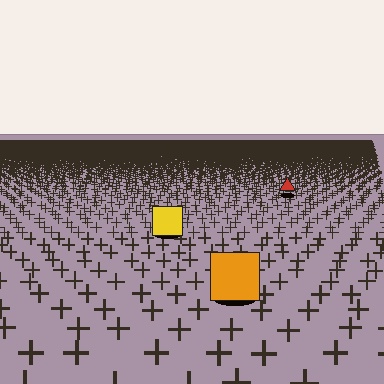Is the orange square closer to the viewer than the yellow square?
Yes. The orange square is closer — you can tell from the texture gradient: the ground texture is coarser near it.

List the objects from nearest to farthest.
From nearest to farthest: the orange square, the yellow square, the red triangle.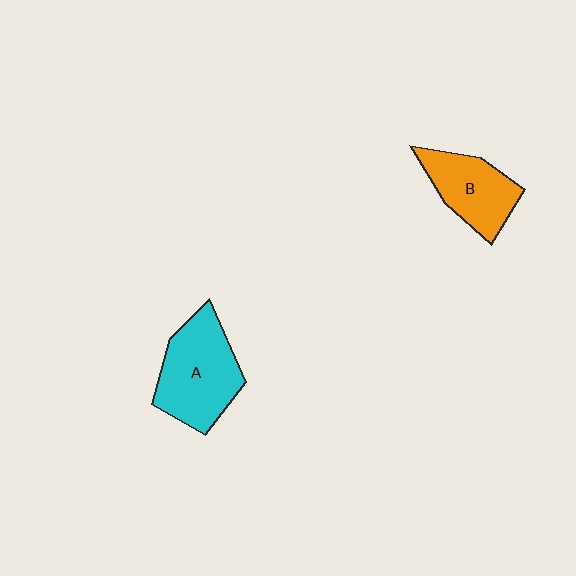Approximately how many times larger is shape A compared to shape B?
Approximately 1.4 times.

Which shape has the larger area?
Shape A (cyan).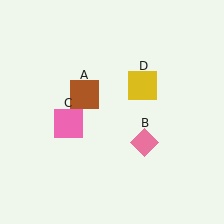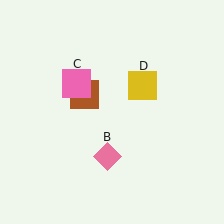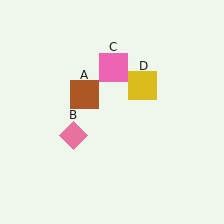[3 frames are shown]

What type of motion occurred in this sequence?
The pink diamond (object B), pink square (object C) rotated clockwise around the center of the scene.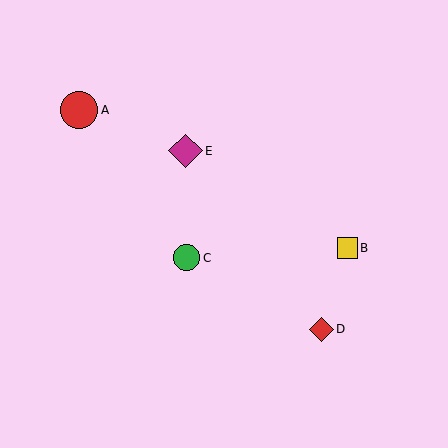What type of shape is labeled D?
Shape D is a red diamond.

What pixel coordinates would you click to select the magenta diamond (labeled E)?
Click at (185, 151) to select the magenta diamond E.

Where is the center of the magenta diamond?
The center of the magenta diamond is at (185, 151).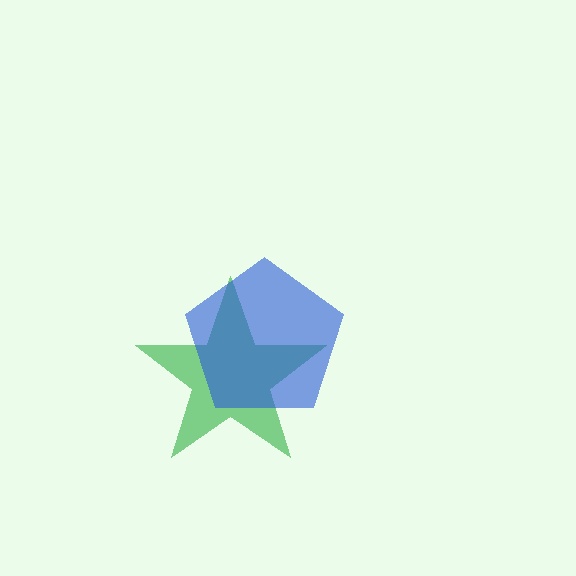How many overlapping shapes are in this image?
There are 2 overlapping shapes in the image.